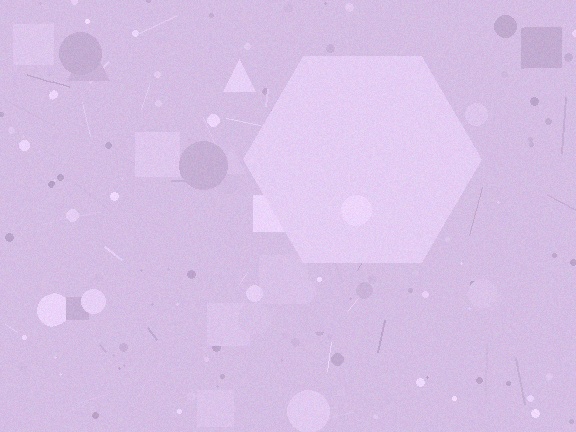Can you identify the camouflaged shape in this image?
The camouflaged shape is a hexagon.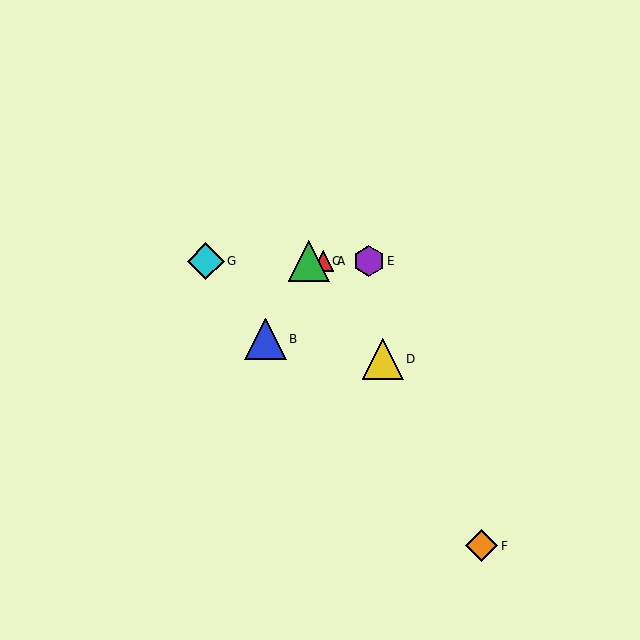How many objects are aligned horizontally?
4 objects (A, C, E, G) are aligned horizontally.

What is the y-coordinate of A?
Object A is at y≈261.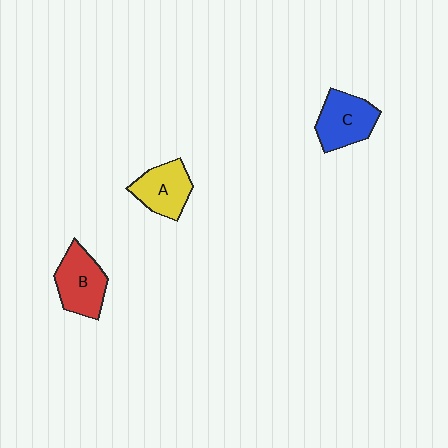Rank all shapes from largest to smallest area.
From largest to smallest: B (red), C (blue), A (yellow).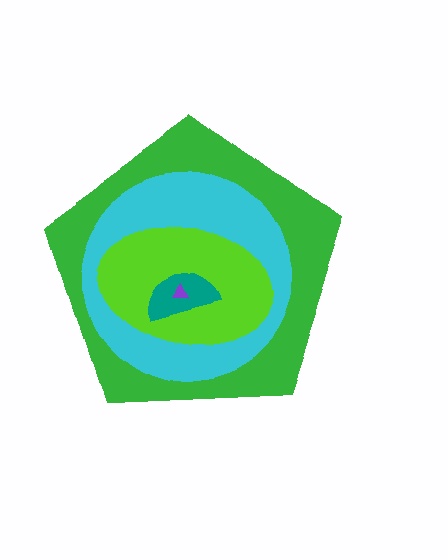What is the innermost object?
The purple triangle.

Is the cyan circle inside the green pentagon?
Yes.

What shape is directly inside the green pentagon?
The cyan circle.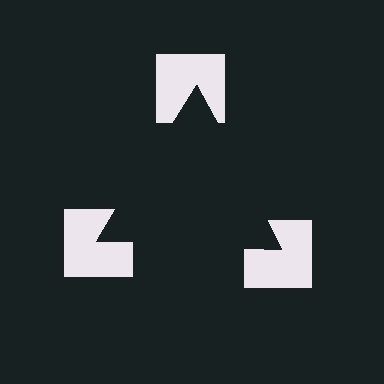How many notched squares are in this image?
There are 3 — one at each vertex of the illusory triangle.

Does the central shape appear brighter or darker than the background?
It typically appears slightly darker than the background, even though no actual brightness change is drawn.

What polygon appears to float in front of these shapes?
An illusory triangle — its edges are inferred from the aligned wedge cuts in the notched squares, not physically drawn.